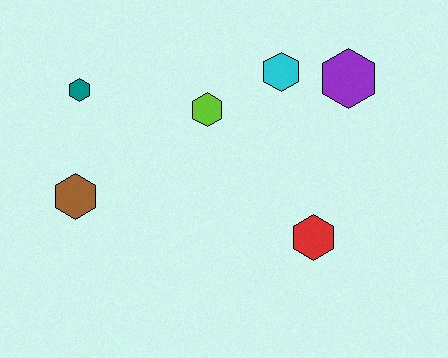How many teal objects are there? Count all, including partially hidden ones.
There is 1 teal object.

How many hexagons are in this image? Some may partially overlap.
There are 6 hexagons.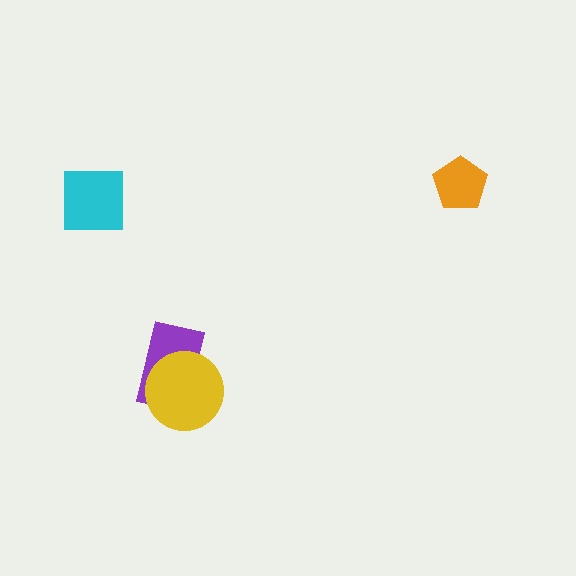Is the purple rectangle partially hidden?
Yes, it is partially covered by another shape.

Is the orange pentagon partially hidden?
No, no other shape covers it.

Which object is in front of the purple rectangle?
The yellow circle is in front of the purple rectangle.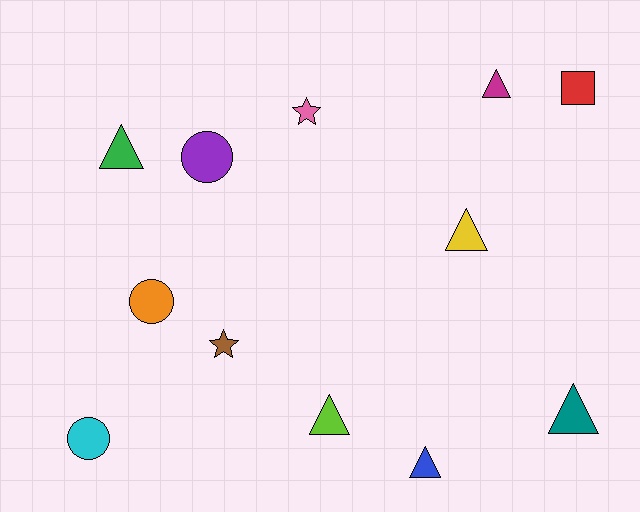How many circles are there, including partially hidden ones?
There are 3 circles.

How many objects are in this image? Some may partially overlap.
There are 12 objects.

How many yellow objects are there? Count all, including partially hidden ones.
There is 1 yellow object.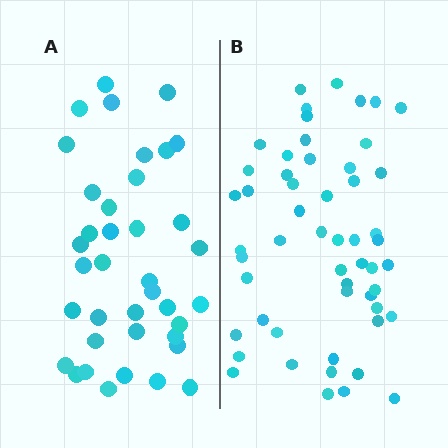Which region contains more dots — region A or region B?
Region B (the right region) has more dots.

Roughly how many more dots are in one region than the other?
Region B has approximately 15 more dots than region A.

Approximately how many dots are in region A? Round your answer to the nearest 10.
About 40 dots. (The exact count is 38, which rounds to 40.)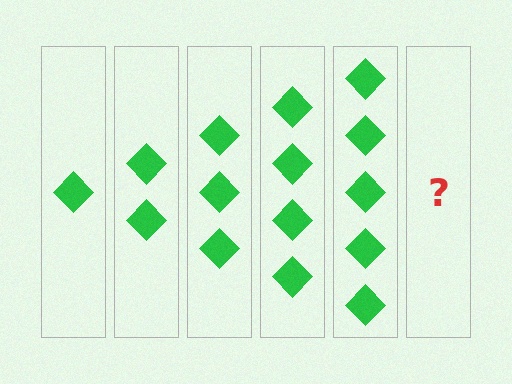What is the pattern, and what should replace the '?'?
The pattern is that each step adds one more diamond. The '?' should be 6 diamonds.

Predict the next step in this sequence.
The next step is 6 diamonds.